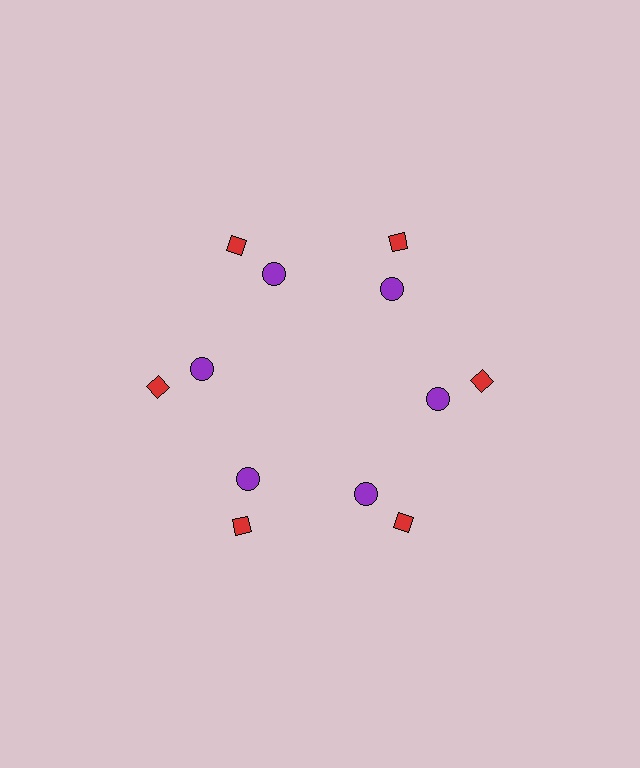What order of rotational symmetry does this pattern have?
This pattern has 6-fold rotational symmetry.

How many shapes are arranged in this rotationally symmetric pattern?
There are 12 shapes, arranged in 6 groups of 2.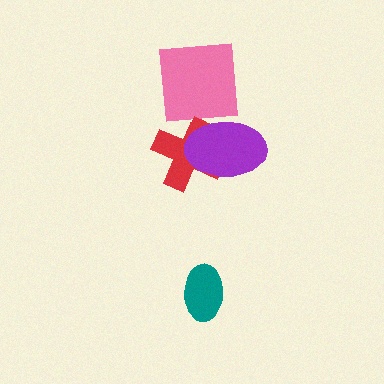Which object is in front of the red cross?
The purple ellipse is in front of the red cross.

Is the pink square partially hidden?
No, no other shape covers it.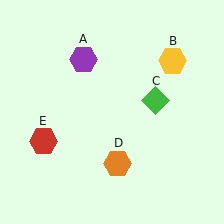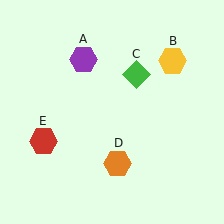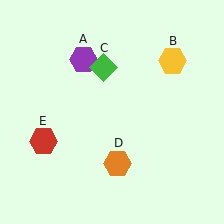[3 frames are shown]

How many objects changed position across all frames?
1 object changed position: green diamond (object C).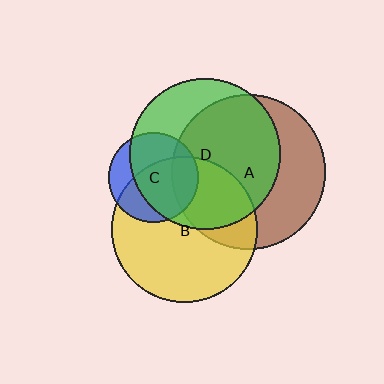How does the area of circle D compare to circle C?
Approximately 2.8 times.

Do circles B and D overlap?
Yes.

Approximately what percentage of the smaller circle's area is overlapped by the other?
Approximately 35%.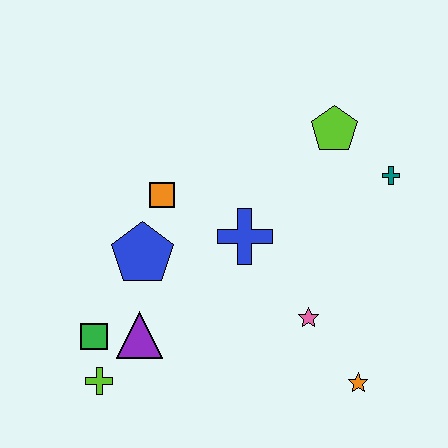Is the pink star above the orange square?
No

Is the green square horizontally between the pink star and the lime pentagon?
No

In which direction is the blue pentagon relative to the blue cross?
The blue pentagon is to the left of the blue cross.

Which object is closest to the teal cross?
The lime pentagon is closest to the teal cross.